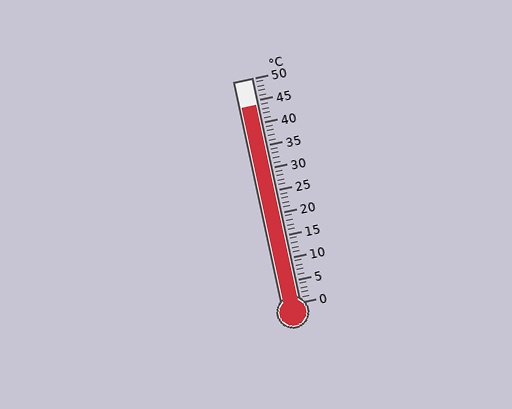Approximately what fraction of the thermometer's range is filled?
The thermometer is filled to approximately 90% of its range.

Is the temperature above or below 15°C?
The temperature is above 15°C.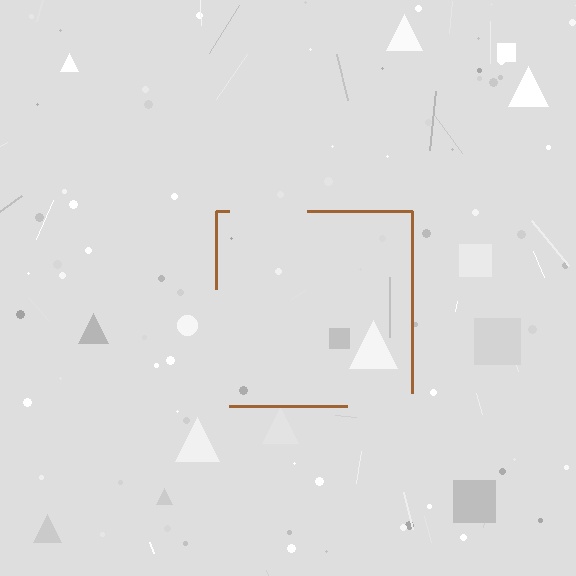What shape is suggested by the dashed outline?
The dashed outline suggests a square.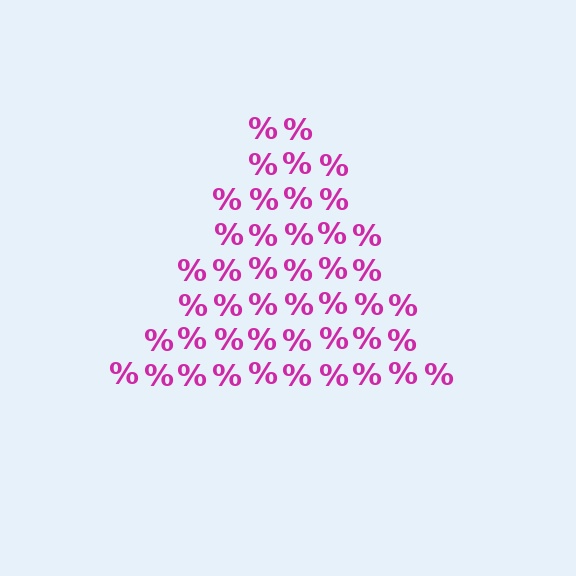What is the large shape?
The large shape is a triangle.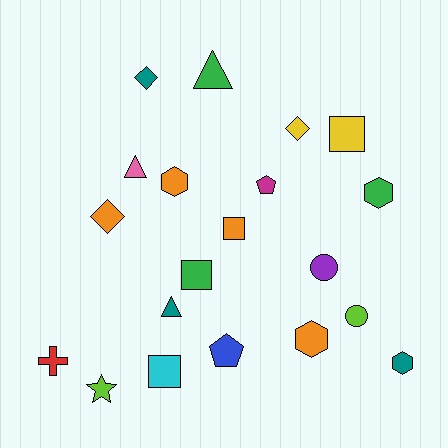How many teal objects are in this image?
There are 3 teal objects.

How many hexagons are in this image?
There are 4 hexagons.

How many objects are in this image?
There are 20 objects.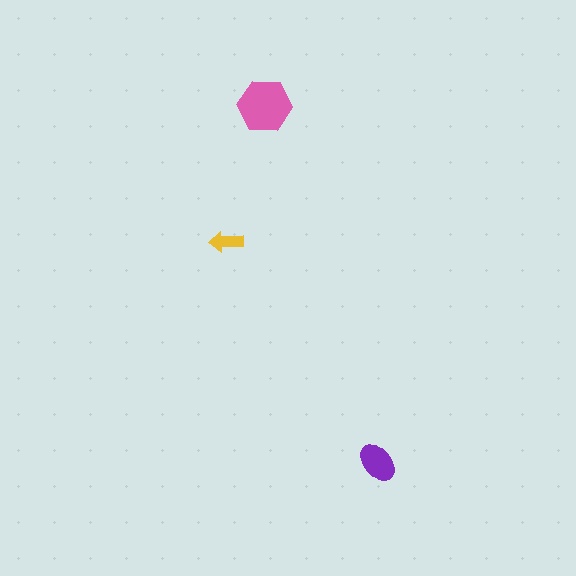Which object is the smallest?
The yellow arrow.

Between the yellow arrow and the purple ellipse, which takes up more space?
The purple ellipse.